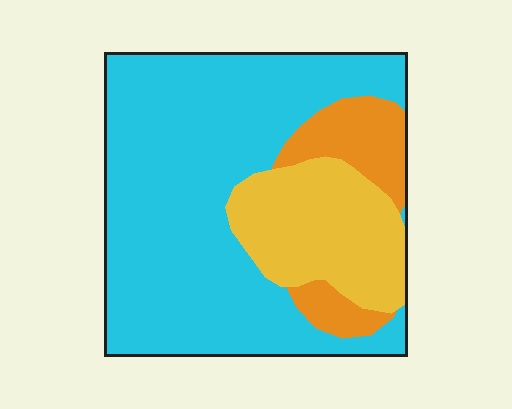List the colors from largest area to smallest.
From largest to smallest: cyan, yellow, orange.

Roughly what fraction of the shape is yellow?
Yellow covers 22% of the shape.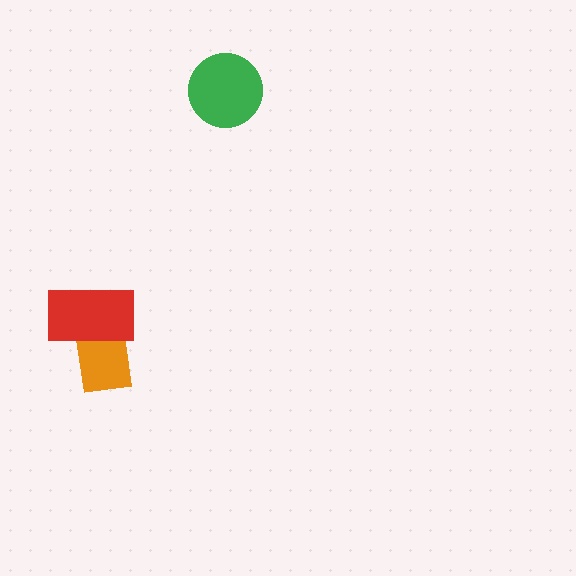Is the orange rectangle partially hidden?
Yes, it is partially covered by another shape.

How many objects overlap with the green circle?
0 objects overlap with the green circle.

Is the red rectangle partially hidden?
No, no other shape covers it.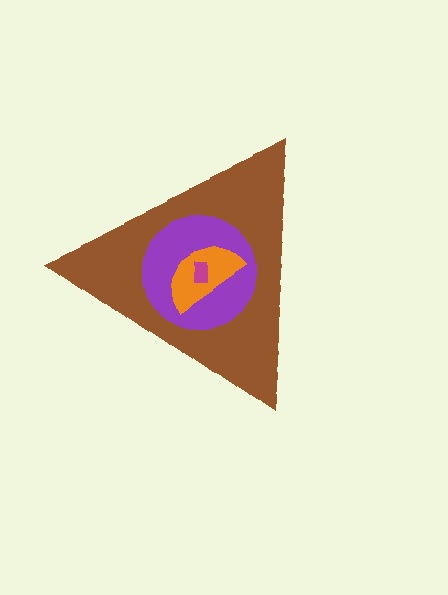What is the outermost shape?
The brown triangle.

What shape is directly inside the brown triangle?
The purple circle.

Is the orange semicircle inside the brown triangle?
Yes.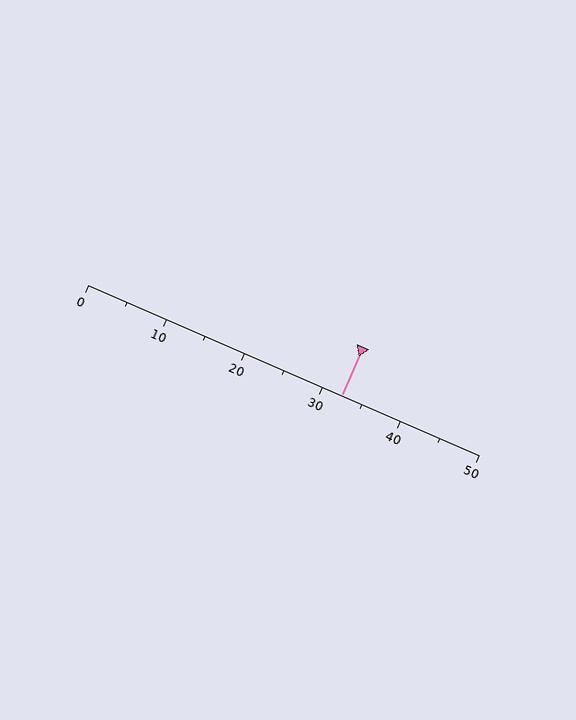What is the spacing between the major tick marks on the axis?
The major ticks are spaced 10 apart.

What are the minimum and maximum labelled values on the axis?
The axis runs from 0 to 50.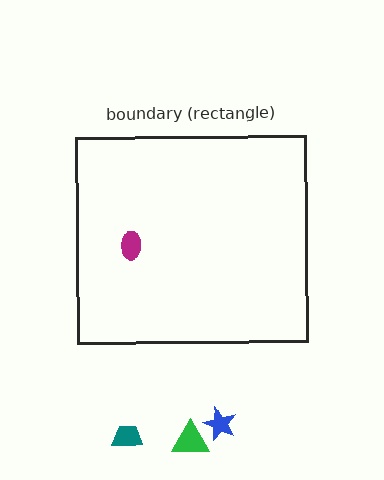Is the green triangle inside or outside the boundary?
Outside.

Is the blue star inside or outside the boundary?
Outside.